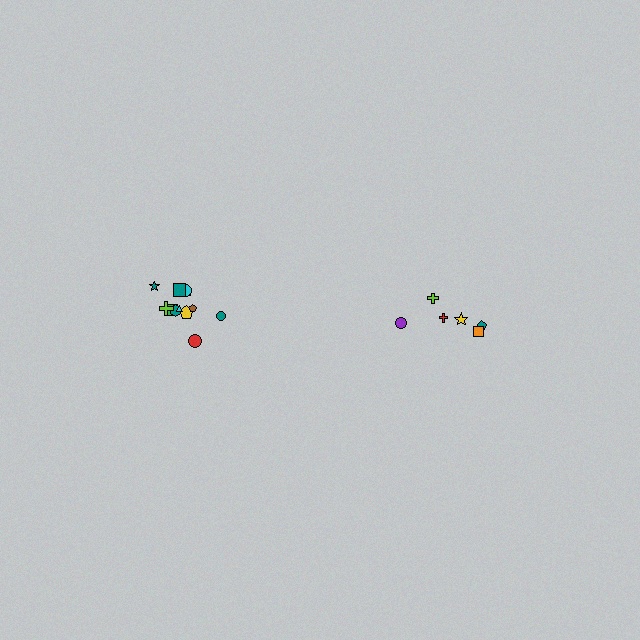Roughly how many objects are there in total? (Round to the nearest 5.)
Roughly 20 objects in total.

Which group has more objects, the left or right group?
The left group.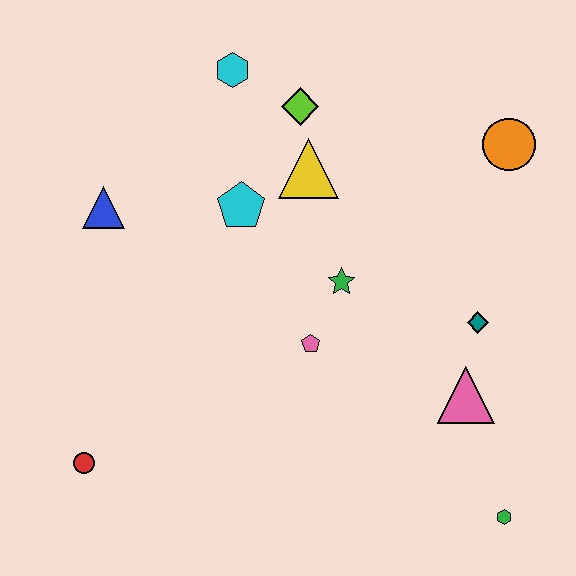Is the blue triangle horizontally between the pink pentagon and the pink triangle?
No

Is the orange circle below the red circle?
No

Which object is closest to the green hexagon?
The pink triangle is closest to the green hexagon.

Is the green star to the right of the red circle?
Yes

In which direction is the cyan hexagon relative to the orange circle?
The cyan hexagon is to the left of the orange circle.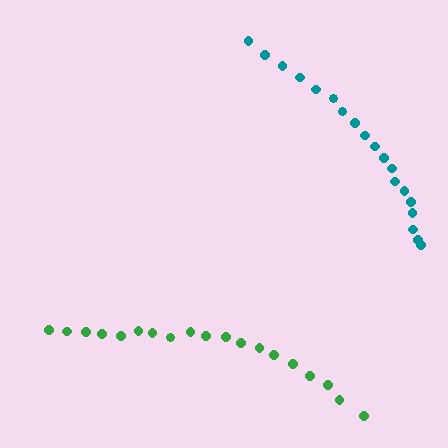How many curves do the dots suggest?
There are 2 distinct paths.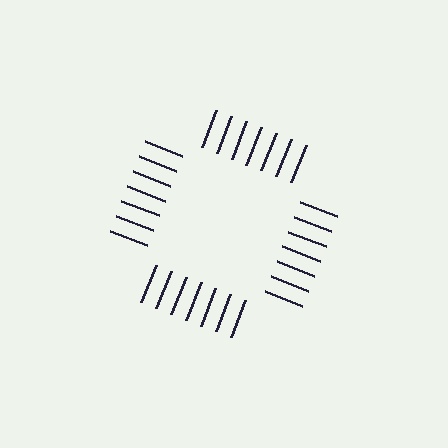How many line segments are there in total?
28 — 7 along each of the 4 edges.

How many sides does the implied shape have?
4 sides — the line-ends trace a square.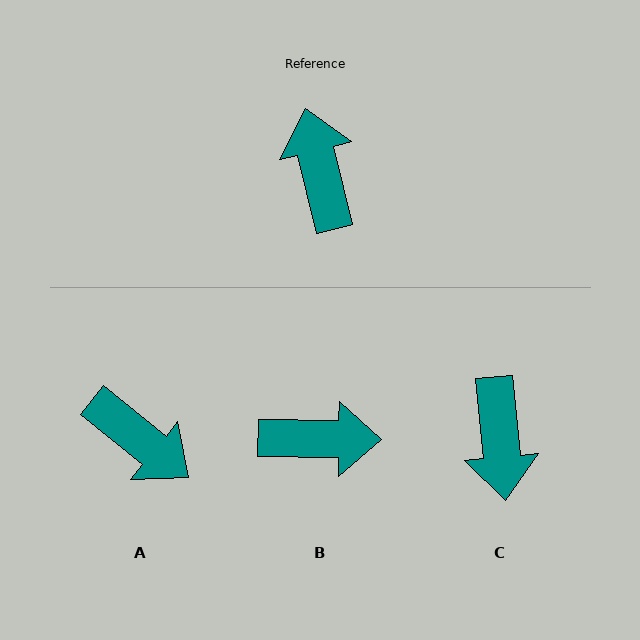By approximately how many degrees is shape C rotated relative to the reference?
Approximately 172 degrees counter-clockwise.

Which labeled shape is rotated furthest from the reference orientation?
C, about 172 degrees away.